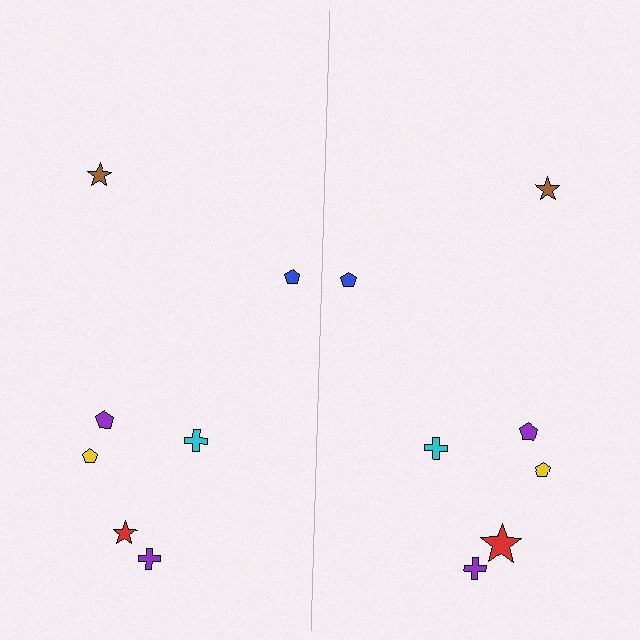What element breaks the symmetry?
The red star on the right side has a different size than its mirror counterpart.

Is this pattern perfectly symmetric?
No, the pattern is not perfectly symmetric. The red star on the right side has a different size than its mirror counterpart.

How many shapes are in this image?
There are 14 shapes in this image.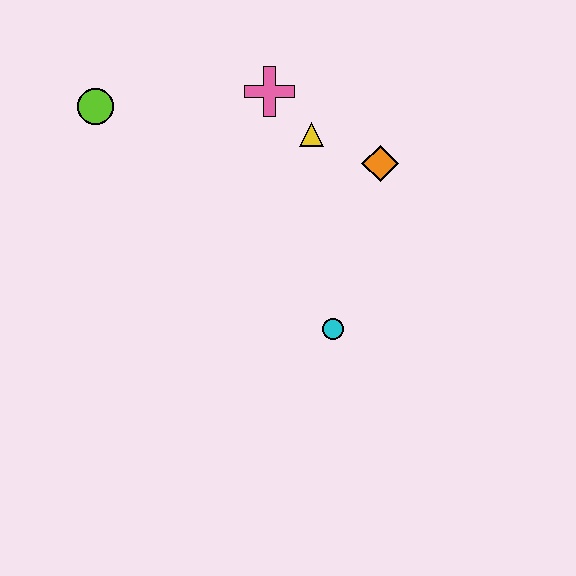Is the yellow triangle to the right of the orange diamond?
No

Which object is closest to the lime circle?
The pink cross is closest to the lime circle.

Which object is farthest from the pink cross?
The cyan circle is farthest from the pink cross.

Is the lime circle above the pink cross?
No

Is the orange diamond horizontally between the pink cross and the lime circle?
No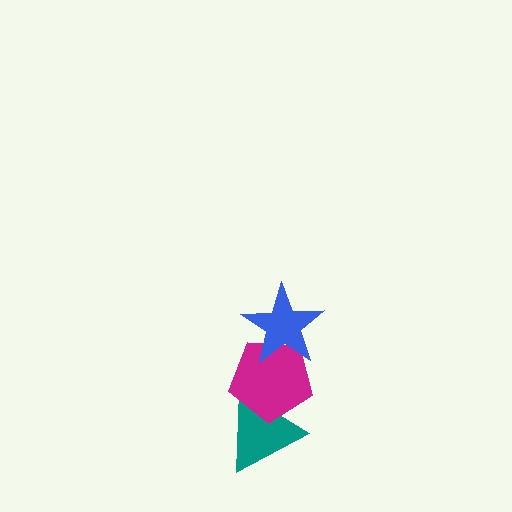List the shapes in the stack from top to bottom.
From top to bottom: the blue star, the magenta pentagon, the teal triangle.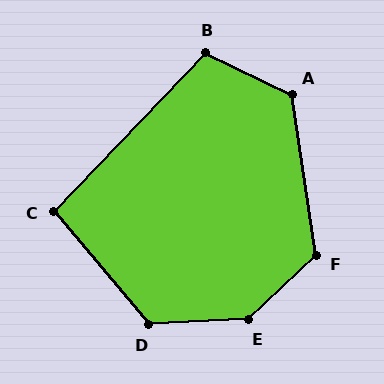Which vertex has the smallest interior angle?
C, at approximately 96 degrees.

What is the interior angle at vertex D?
Approximately 127 degrees (obtuse).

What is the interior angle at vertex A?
Approximately 124 degrees (obtuse).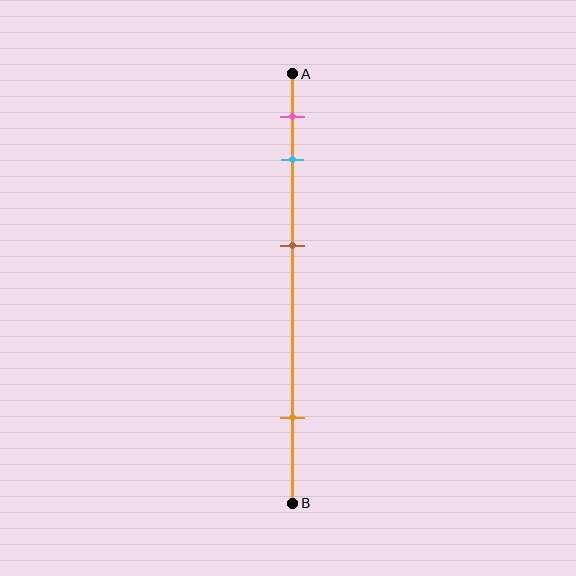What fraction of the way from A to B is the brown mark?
The brown mark is approximately 40% (0.4) of the way from A to B.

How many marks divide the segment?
There are 4 marks dividing the segment.